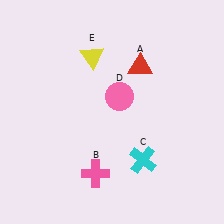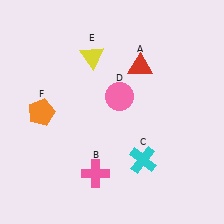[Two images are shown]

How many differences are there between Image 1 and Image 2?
There is 1 difference between the two images.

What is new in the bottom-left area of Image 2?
An orange pentagon (F) was added in the bottom-left area of Image 2.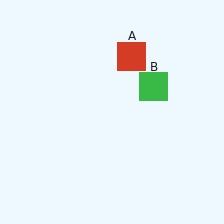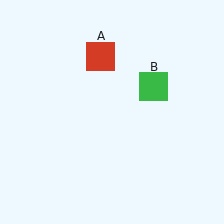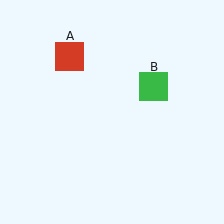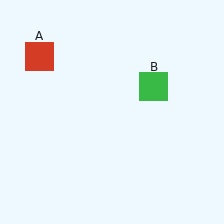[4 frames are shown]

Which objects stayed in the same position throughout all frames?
Green square (object B) remained stationary.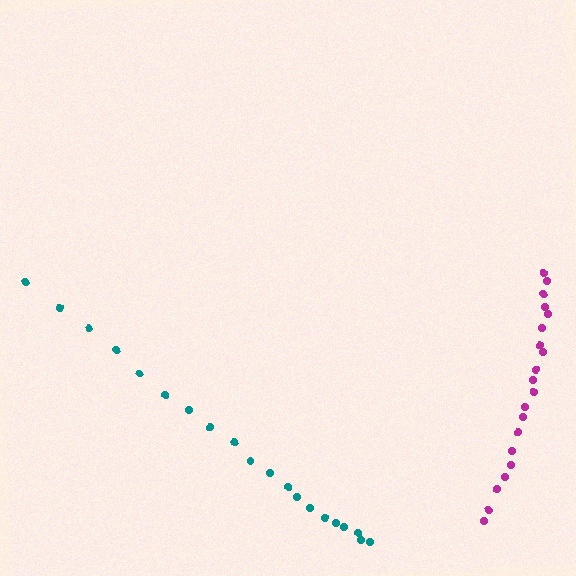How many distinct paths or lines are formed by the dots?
There are 2 distinct paths.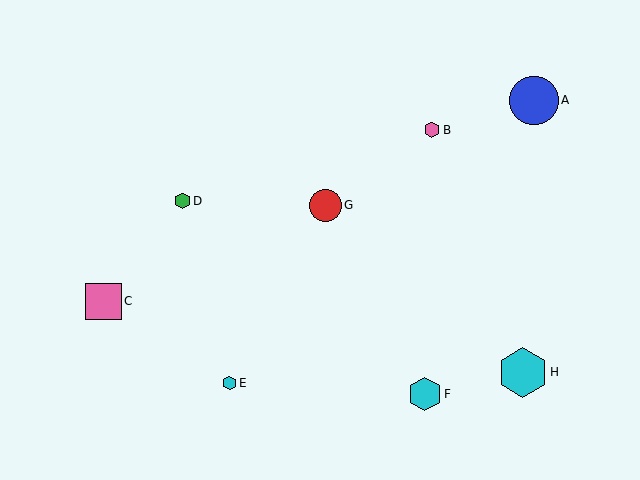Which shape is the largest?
The cyan hexagon (labeled H) is the largest.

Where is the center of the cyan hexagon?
The center of the cyan hexagon is at (425, 394).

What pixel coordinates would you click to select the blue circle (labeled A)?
Click at (534, 100) to select the blue circle A.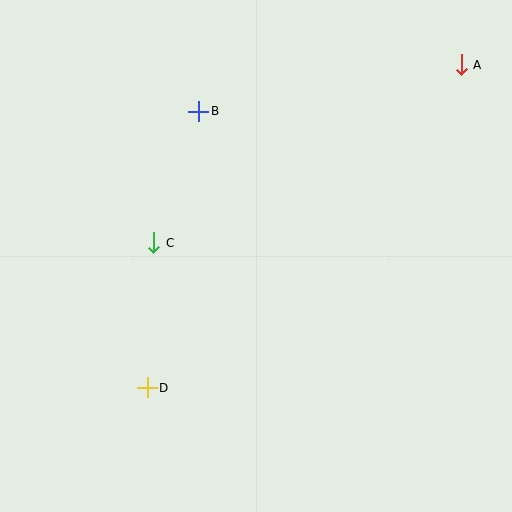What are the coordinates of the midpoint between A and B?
The midpoint between A and B is at (330, 88).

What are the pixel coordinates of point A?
Point A is at (461, 65).